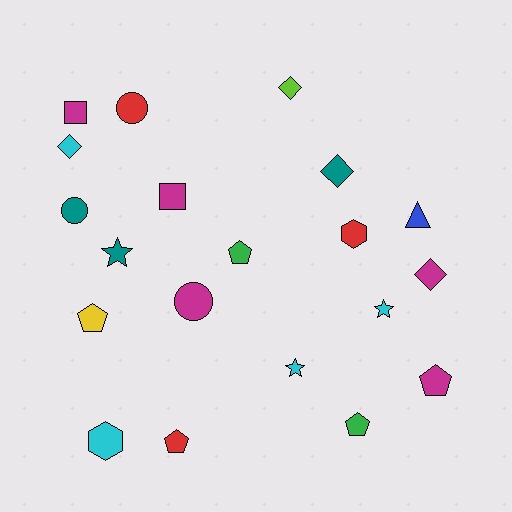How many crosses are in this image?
There are no crosses.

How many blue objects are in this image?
There is 1 blue object.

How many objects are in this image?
There are 20 objects.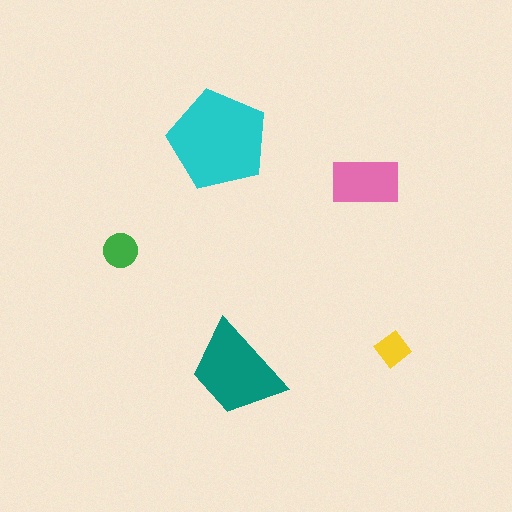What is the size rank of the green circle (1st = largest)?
4th.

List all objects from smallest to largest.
The yellow diamond, the green circle, the pink rectangle, the teal trapezoid, the cyan pentagon.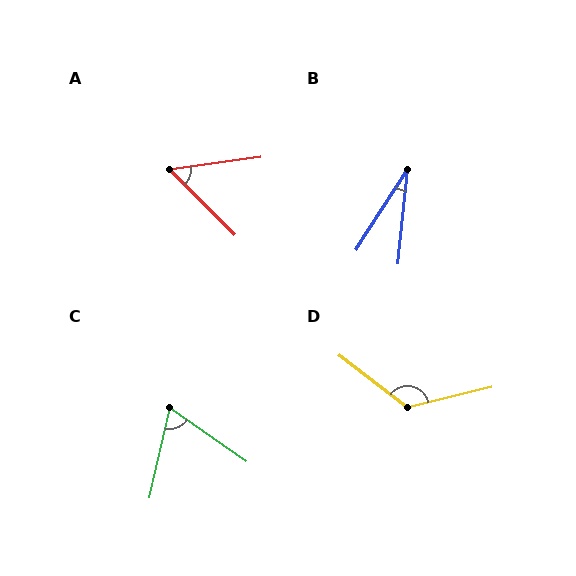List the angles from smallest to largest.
B (27°), A (53°), C (67°), D (129°).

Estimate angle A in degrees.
Approximately 53 degrees.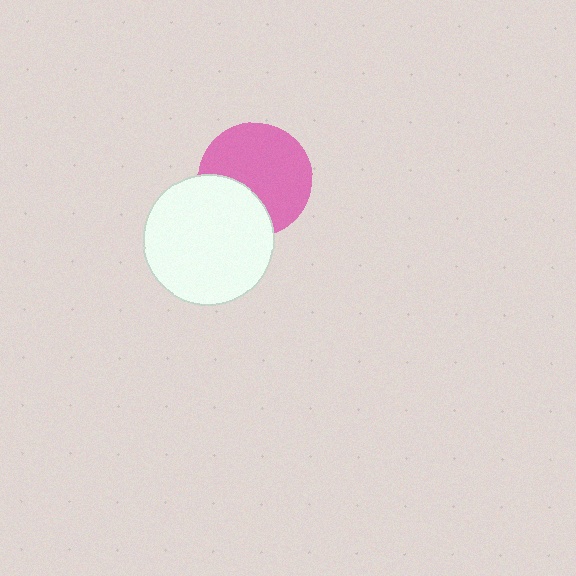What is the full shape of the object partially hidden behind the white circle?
The partially hidden object is a pink circle.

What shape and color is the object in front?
The object in front is a white circle.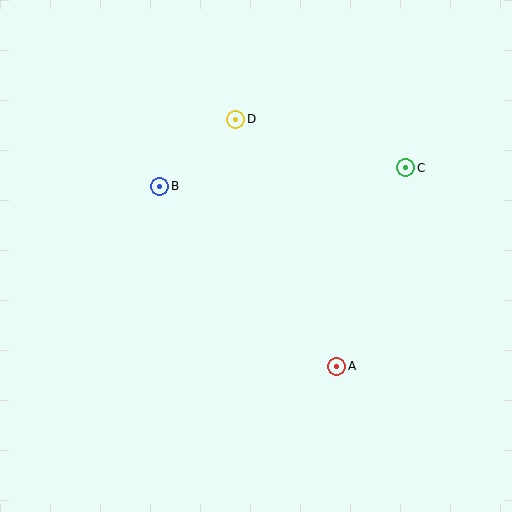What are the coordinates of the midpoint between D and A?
The midpoint between D and A is at (286, 243).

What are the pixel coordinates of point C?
Point C is at (406, 168).